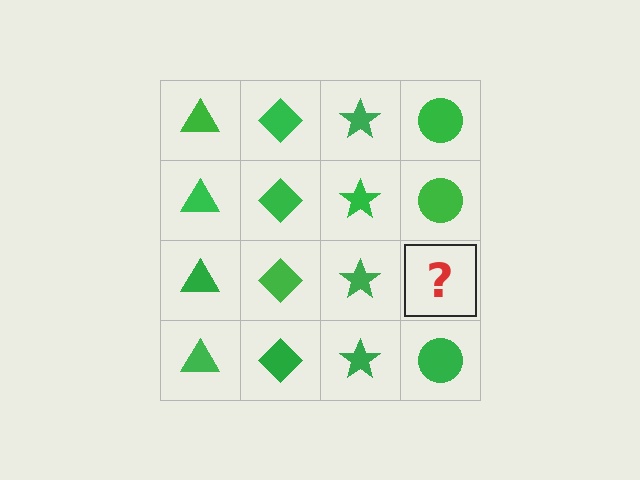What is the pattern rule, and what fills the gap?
The rule is that each column has a consistent shape. The gap should be filled with a green circle.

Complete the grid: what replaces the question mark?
The question mark should be replaced with a green circle.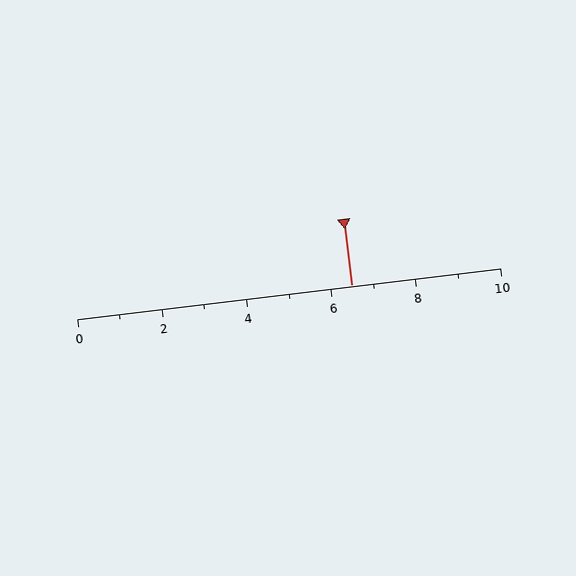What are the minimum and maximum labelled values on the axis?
The axis runs from 0 to 10.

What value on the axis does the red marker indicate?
The marker indicates approximately 6.5.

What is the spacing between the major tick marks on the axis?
The major ticks are spaced 2 apart.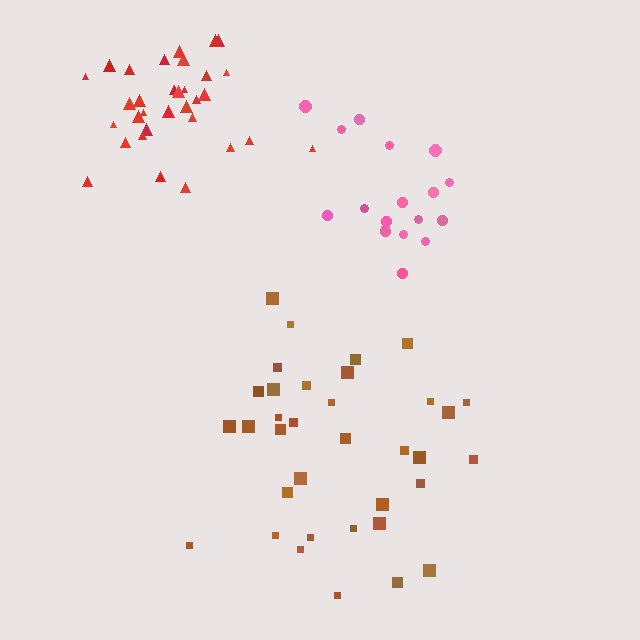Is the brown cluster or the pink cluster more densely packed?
Pink.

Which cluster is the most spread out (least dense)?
Brown.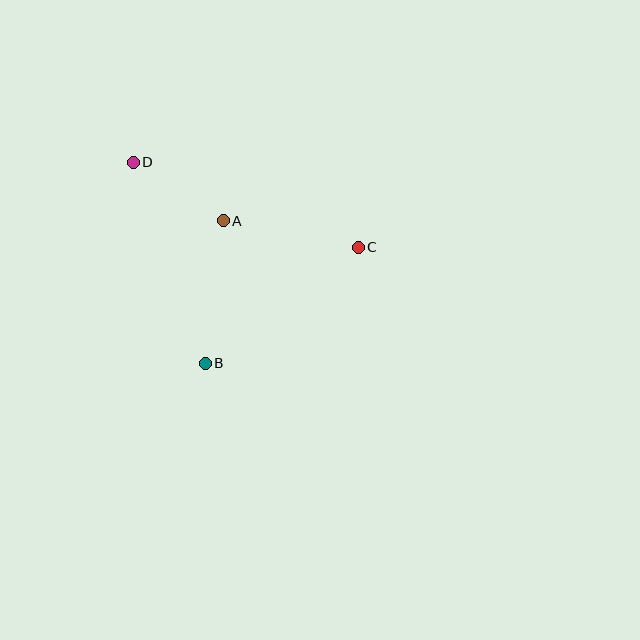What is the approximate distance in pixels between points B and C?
The distance between B and C is approximately 192 pixels.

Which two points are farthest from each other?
Points C and D are farthest from each other.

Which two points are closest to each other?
Points A and D are closest to each other.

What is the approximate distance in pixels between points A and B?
The distance between A and B is approximately 143 pixels.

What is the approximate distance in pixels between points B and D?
The distance between B and D is approximately 214 pixels.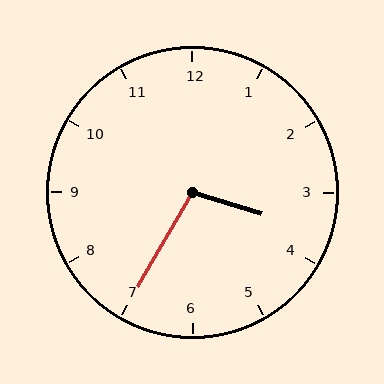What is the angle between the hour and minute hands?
Approximately 102 degrees.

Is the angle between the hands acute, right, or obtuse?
It is obtuse.